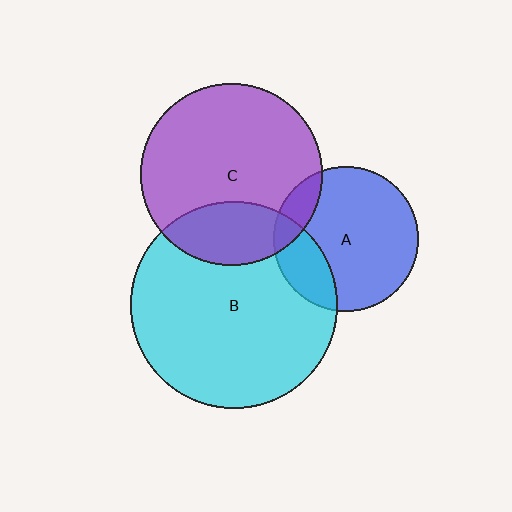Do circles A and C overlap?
Yes.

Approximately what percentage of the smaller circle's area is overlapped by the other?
Approximately 15%.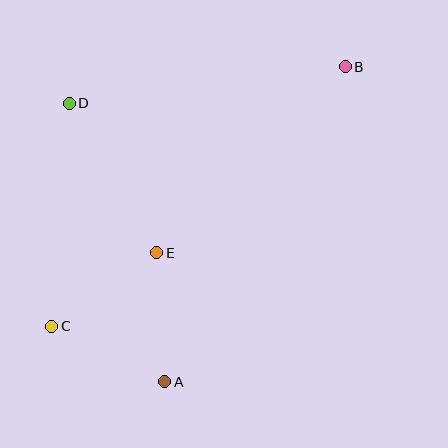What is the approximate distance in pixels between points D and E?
The distance between D and E is approximately 174 pixels.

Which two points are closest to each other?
Points A and C are closest to each other.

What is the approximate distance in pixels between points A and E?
The distance between A and E is approximately 129 pixels.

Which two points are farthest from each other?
Points B and C are farthest from each other.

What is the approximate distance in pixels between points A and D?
The distance between A and D is approximately 295 pixels.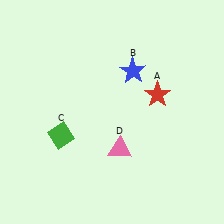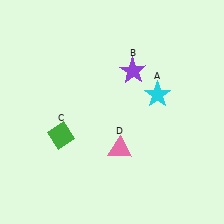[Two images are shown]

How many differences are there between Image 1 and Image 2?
There are 2 differences between the two images.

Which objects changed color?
A changed from red to cyan. B changed from blue to purple.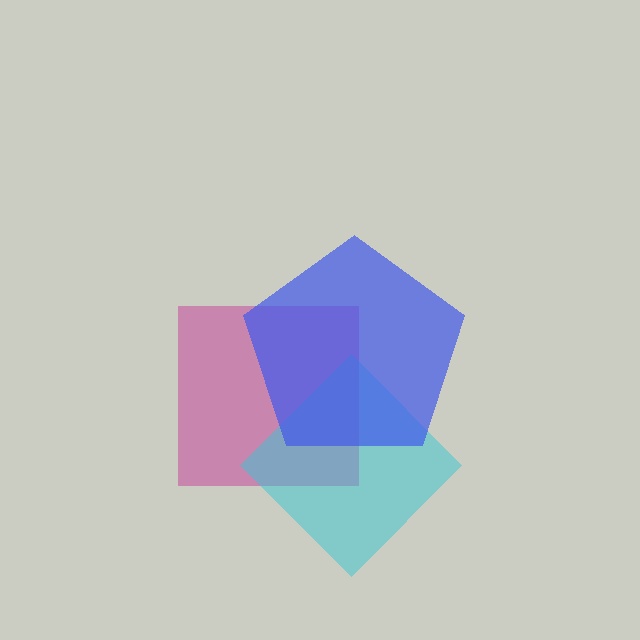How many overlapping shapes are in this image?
There are 3 overlapping shapes in the image.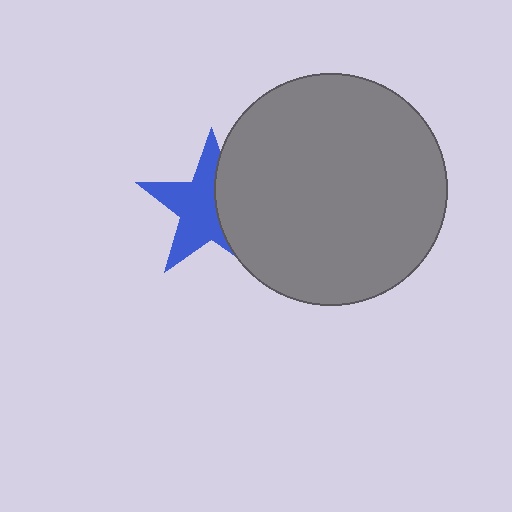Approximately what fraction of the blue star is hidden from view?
Roughly 41% of the blue star is hidden behind the gray circle.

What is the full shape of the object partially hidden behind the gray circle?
The partially hidden object is a blue star.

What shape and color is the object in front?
The object in front is a gray circle.